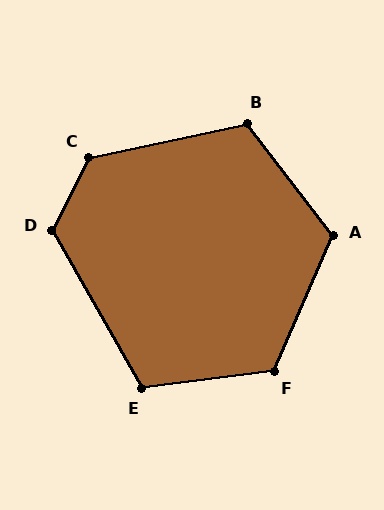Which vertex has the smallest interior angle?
E, at approximately 112 degrees.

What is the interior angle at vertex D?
Approximately 124 degrees (obtuse).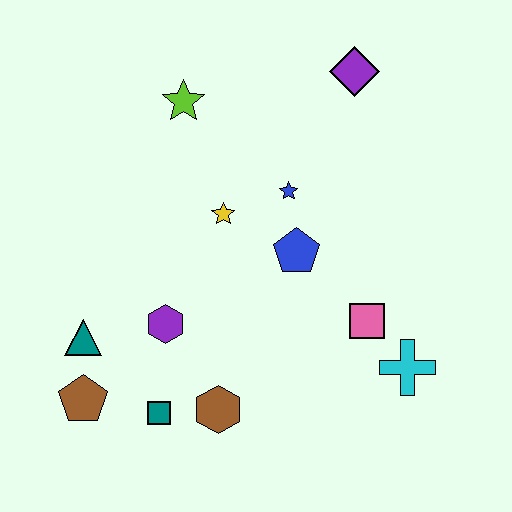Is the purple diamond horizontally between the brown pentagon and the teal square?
No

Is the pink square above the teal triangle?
Yes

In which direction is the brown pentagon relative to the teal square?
The brown pentagon is to the left of the teal square.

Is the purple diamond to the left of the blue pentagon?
No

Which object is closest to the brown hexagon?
The teal square is closest to the brown hexagon.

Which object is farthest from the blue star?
The brown pentagon is farthest from the blue star.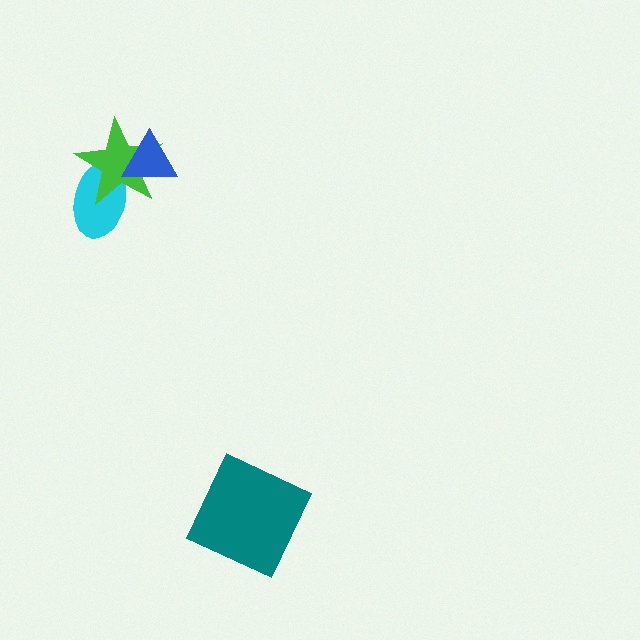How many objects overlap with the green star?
2 objects overlap with the green star.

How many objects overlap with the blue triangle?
1 object overlaps with the blue triangle.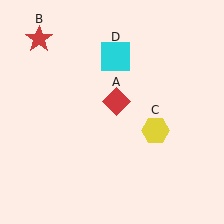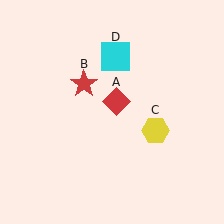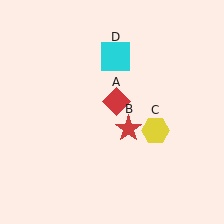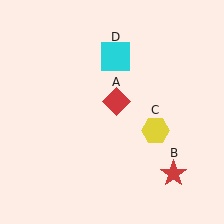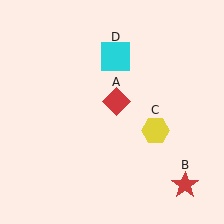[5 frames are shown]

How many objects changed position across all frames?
1 object changed position: red star (object B).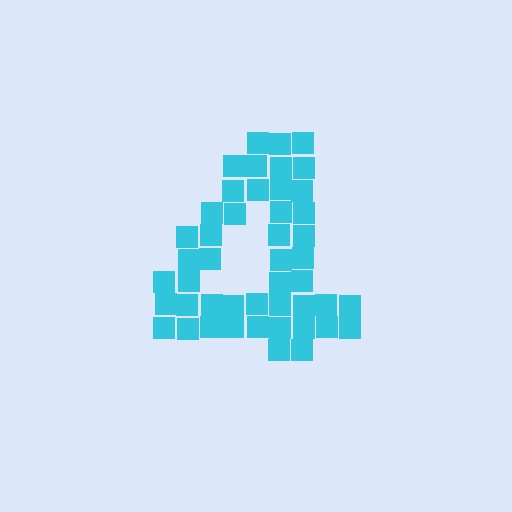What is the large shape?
The large shape is the digit 4.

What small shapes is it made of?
It is made of small squares.